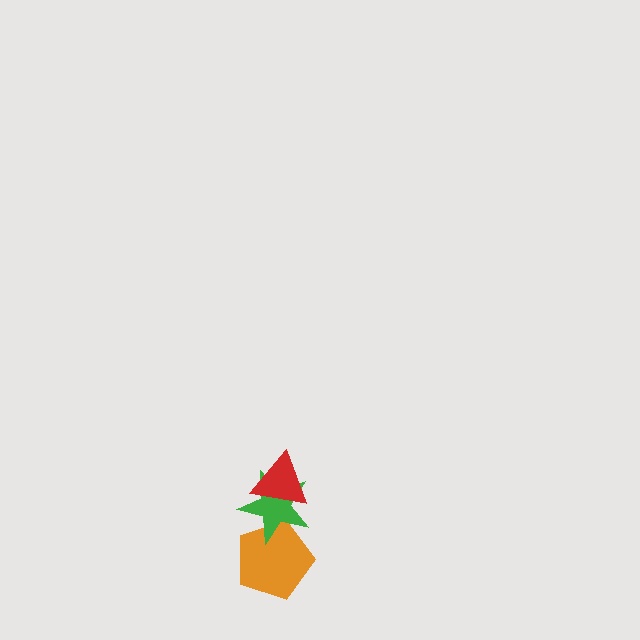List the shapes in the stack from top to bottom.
From top to bottom: the red triangle, the green star, the orange pentagon.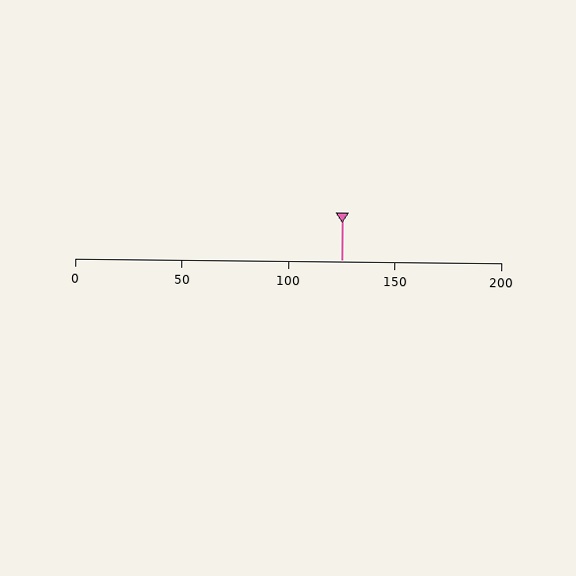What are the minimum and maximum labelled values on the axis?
The axis runs from 0 to 200.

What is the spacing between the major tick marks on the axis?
The major ticks are spaced 50 apart.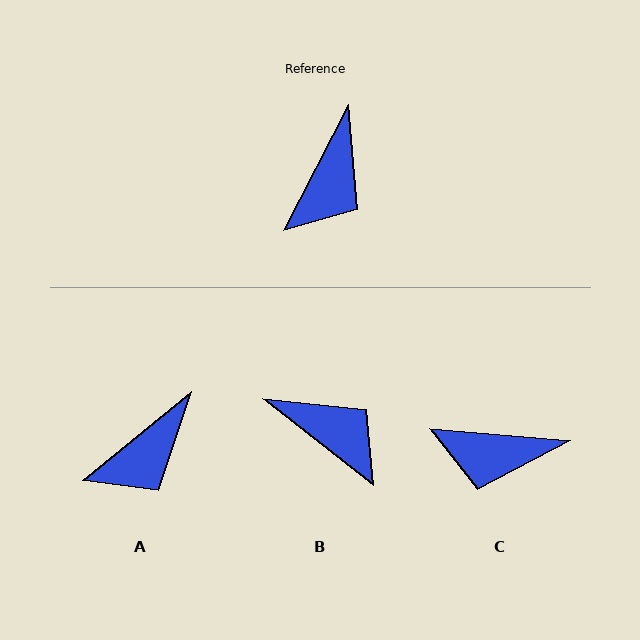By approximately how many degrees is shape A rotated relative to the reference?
Approximately 23 degrees clockwise.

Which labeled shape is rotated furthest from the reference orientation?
B, about 79 degrees away.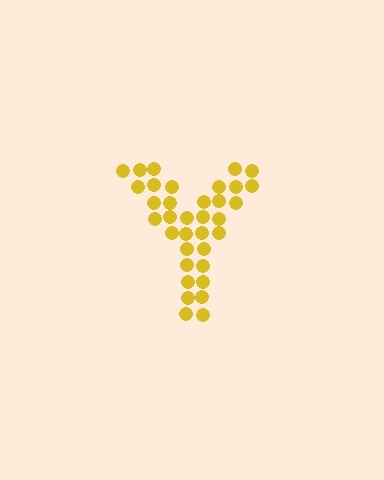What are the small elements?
The small elements are circles.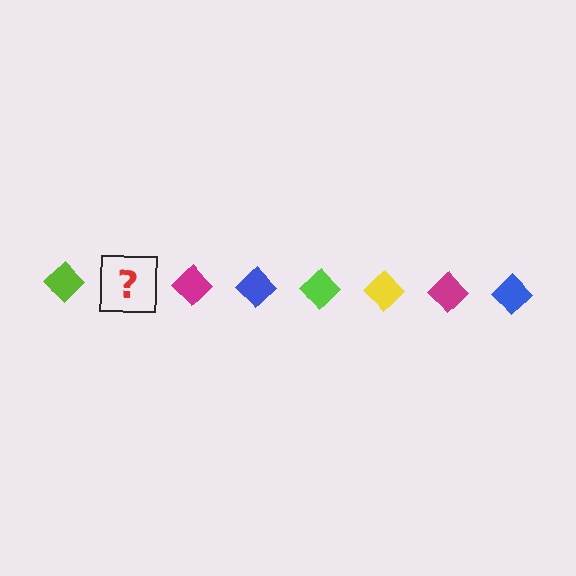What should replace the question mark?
The question mark should be replaced with a yellow diamond.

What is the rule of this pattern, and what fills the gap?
The rule is that the pattern cycles through lime, yellow, magenta, blue diamonds. The gap should be filled with a yellow diamond.